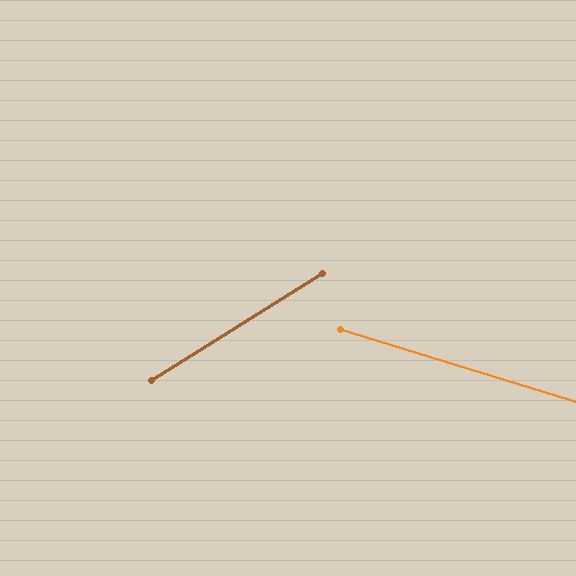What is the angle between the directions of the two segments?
Approximately 49 degrees.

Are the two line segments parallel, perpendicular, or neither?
Neither parallel nor perpendicular — they differ by about 49°.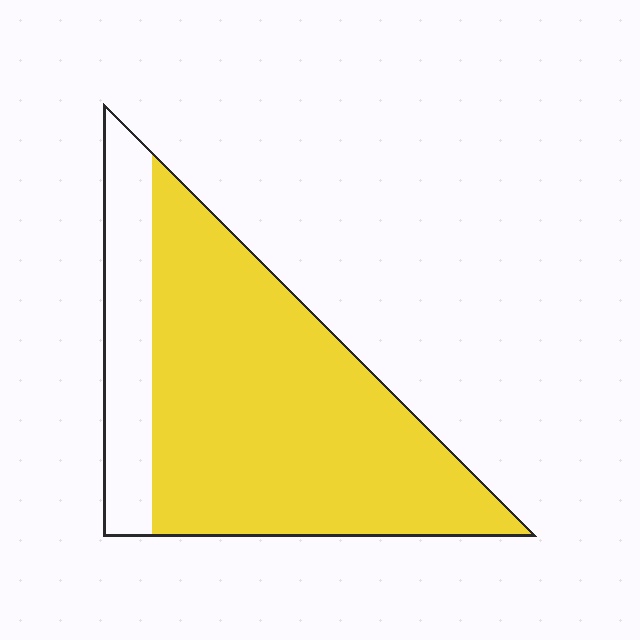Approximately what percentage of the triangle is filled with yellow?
Approximately 80%.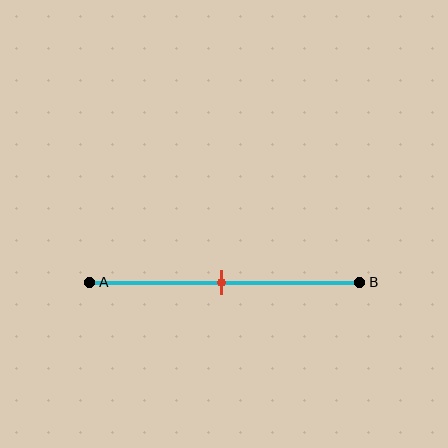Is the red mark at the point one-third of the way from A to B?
No, the mark is at about 50% from A, not at the 33% one-third point.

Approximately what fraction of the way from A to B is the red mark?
The red mark is approximately 50% of the way from A to B.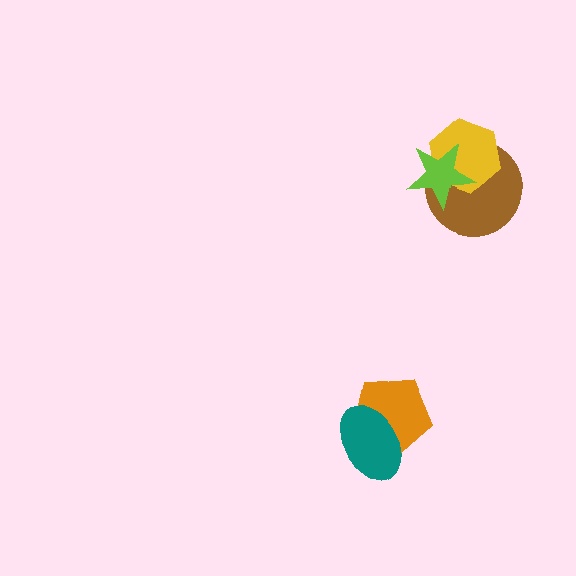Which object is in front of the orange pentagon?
The teal ellipse is in front of the orange pentagon.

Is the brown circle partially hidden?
Yes, it is partially covered by another shape.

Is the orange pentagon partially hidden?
Yes, it is partially covered by another shape.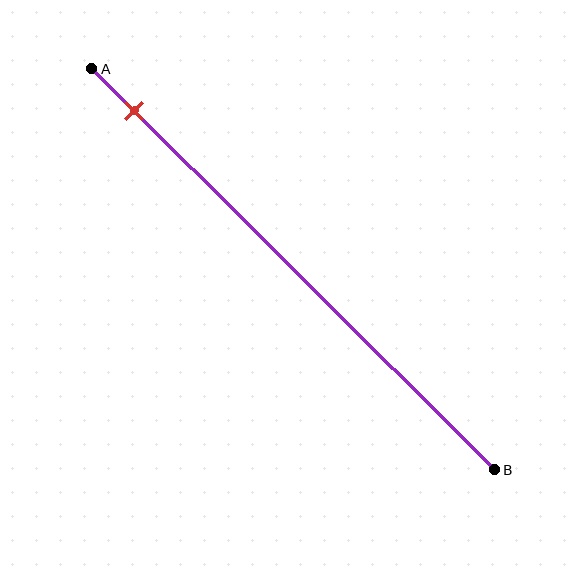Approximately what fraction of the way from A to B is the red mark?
The red mark is approximately 10% of the way from A to B.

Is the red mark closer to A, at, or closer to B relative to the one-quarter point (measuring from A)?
The red mark is closer to point A than the one-quarter point of segment AB.